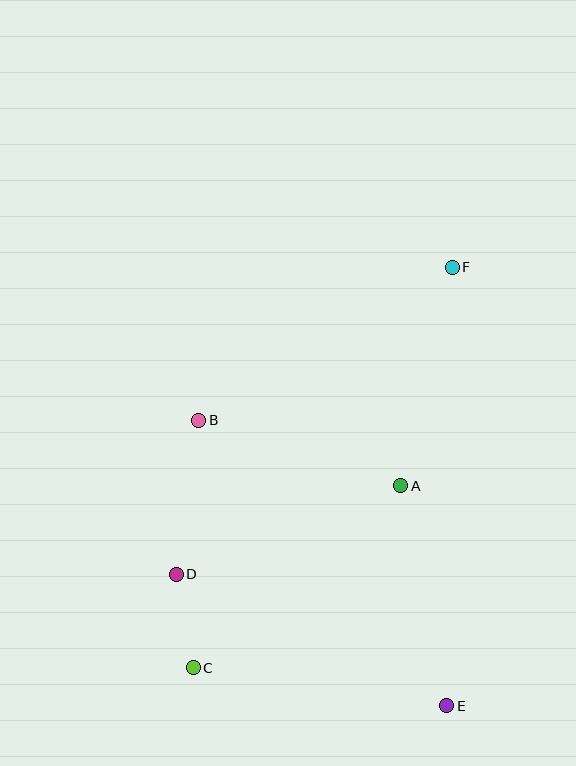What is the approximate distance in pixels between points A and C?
The distance between A and C is approximately 276 pixels.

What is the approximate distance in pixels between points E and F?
The distance between E and F is approximately 439 pixels.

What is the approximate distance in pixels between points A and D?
The distance between A and D is approximately 241 pixels.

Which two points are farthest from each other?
Points C and F are farthest from each other.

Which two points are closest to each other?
Points C and D are closest to each other.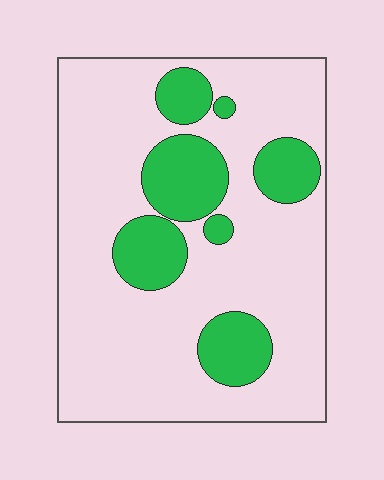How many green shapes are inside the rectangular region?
7.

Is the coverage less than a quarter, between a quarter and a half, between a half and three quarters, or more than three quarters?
Less than a quarter.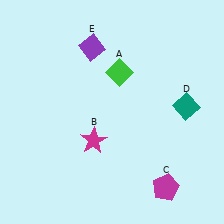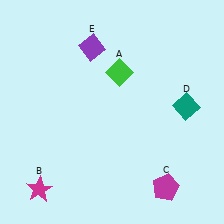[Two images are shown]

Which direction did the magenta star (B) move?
The magenta star (B) moved left.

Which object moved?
The magenta star (B) moved left.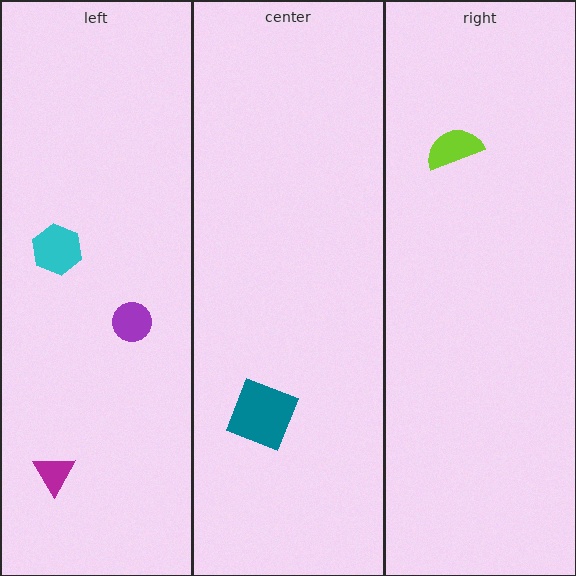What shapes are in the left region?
The magenta triangle, the cyan hexagon, the purple circle.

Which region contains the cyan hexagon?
The left region.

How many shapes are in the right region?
1.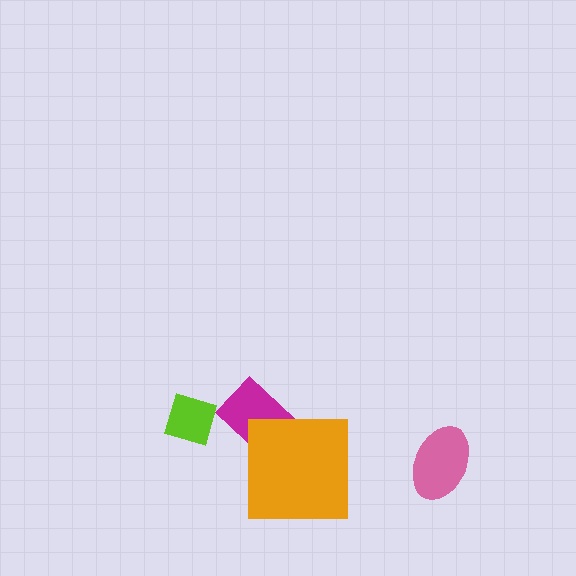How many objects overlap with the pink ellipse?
0 objects overlap with the pink ellipse.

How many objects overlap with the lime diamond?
0 objects overlap with the lime diamond.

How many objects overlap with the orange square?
1 object overlaps with the orange square.